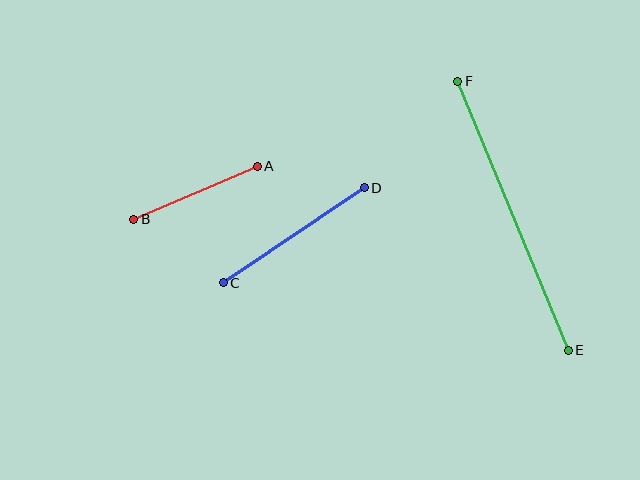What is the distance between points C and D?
The distance is approximately 170 pixels.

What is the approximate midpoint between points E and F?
The midpoint is at approximately (513, 216) pixels.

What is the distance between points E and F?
The distance is approximately 291 pixels.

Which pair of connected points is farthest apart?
Points E and F are farthest apart.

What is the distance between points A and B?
The distance is approximately 134 pixels.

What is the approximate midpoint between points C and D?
The midpoint is at approximately (294, 235) pixels.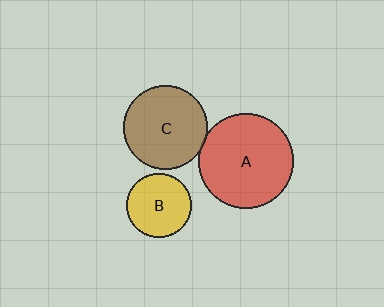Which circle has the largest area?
Circle A (red).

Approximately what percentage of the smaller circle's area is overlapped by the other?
Approximately 5%.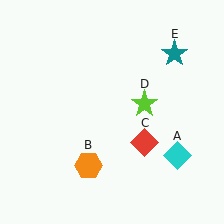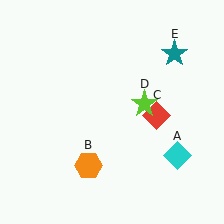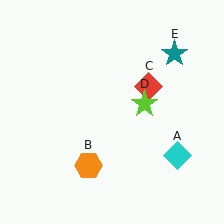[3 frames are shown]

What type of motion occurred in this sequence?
The red diamond (object C) rotated counterclockwise around the center of the scene.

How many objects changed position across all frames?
1 object changed position: red diamond (object C).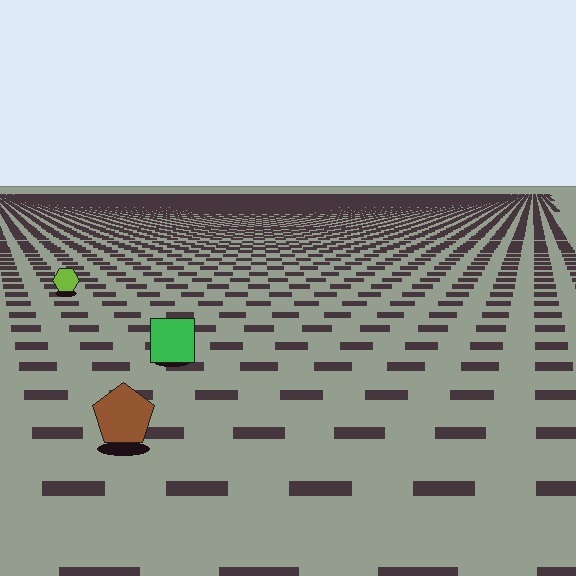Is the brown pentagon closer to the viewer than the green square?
Yes. The brown pentagon is closer — you can tell from the texture gradient: the ground texture is coarser near it.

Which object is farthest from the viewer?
The lime hexagon is farthest from the viewer. It appears smaller and the ground texture around it is denser.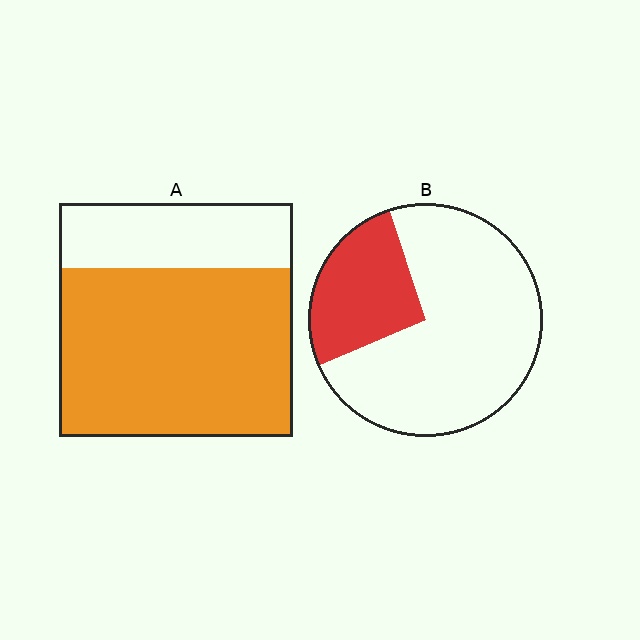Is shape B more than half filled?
No.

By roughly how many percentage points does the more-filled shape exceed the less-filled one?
By roughly 45 percentage points (A over B).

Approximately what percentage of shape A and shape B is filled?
A is approximately 70% and B is approximately 25%.